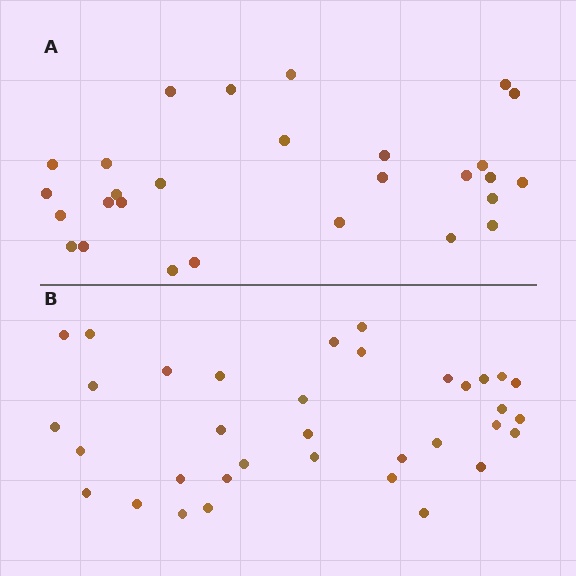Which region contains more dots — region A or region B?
Region B (the bottom region) has more dots.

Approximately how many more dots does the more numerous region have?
Region B has roughly 8 or so more dots than region A.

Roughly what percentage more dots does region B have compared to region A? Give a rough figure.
About 25% more.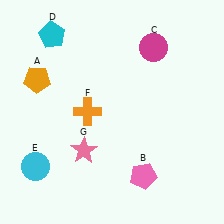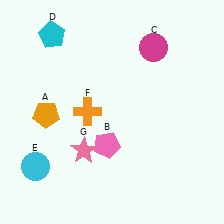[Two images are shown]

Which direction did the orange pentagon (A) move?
The orange pentagon (A) moved down.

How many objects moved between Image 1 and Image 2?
2 objects moved between the two images.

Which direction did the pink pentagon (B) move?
The pink pentagon (B) moved left.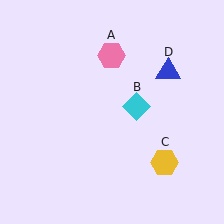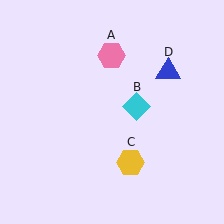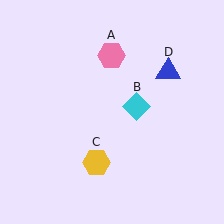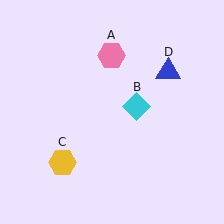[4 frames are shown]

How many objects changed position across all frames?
1 object changed position: yellow hexagon (object C).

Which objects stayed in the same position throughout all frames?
Pink hexagon (object A) and cyan diamond (object B) and blue triangle (object D) remained stationary.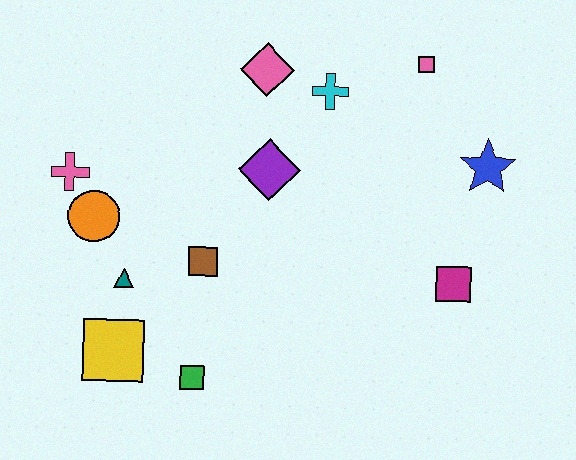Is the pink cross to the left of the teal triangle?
Yes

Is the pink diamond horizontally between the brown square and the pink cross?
No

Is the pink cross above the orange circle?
Yes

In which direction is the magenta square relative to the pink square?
The magenta square is below the pink square.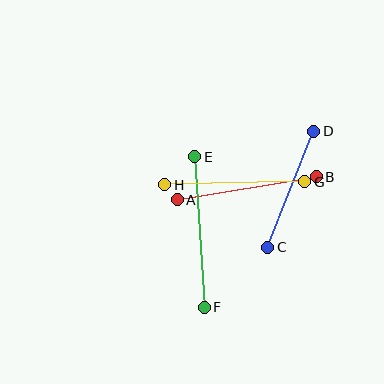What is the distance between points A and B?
The distance is approximately 141 pixels.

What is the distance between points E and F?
The distance is approximately 151 pixels.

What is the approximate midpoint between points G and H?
The midpoint is at approximately (235, 183) pixels.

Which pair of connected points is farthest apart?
Points E and F are farthest apart.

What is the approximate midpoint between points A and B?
The midpoint is at approximately (247, 188) pixels.